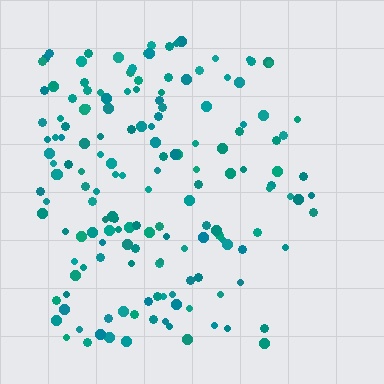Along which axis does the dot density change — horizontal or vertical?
Horizontal.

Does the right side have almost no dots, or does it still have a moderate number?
Still a moderate number, just noticeably fewer than the left.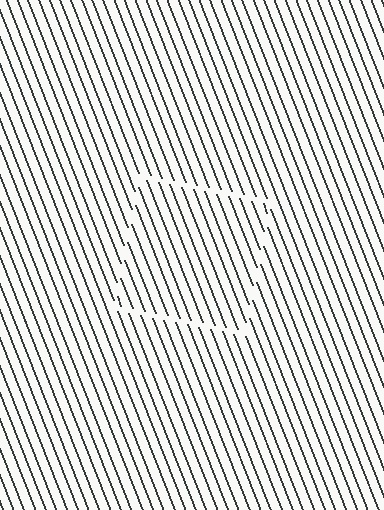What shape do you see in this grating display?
An illusory square. The interior of the shape contains the same grating, shifted by half a period — the contour is defined by the phase discontinuity where line-ends from the inner and outer gratings abut.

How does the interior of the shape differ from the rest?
The interior of the shape contains the same grating, shifted by half a period — the contour is defined by the phase discontinuity where line-ends from the inner and outer gratings abut.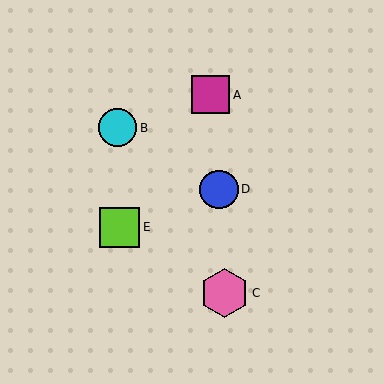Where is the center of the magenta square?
The center of the magenta square is at (211, 95).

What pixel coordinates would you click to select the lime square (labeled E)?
Click at (120, 227) to select the lime square E.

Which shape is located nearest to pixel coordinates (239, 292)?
The pink hexagon (labeled C) at (224, 293) is nearest to that location.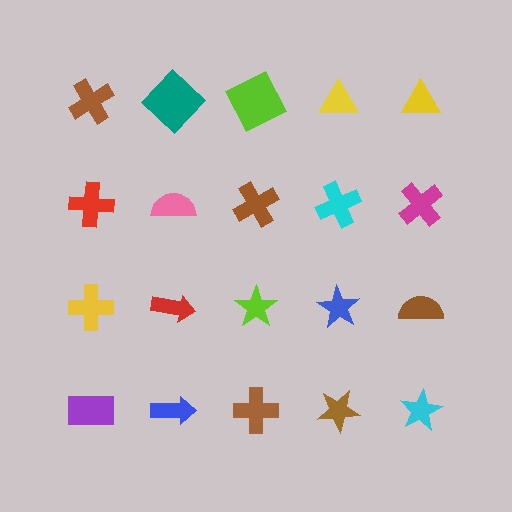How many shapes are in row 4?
5 shapes.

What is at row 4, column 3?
A brown cross.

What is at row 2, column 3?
A brown cross.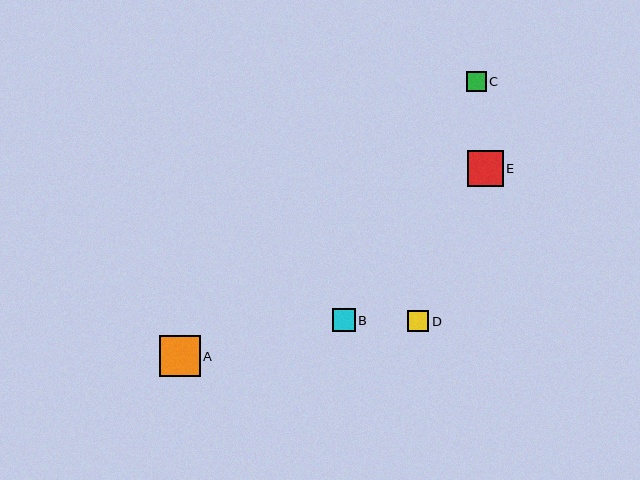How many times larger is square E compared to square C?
Square E is approximately 1.8 times the size of square C.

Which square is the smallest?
Square C is the smallest with a size of approximately 20 pixels.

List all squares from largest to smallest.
From largest to smallest: A, E, B, D, C.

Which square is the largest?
Square A is the largest with a size of approximately 41 pixels.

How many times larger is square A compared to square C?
Square A is approximately 2.1 times the size of square C.